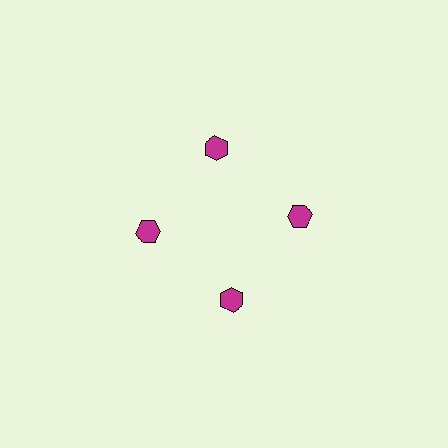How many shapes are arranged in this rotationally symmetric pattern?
There are 4 shapes, arranged in 4 groups of 1.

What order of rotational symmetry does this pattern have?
This pattern has 4-fold rotational symmetry.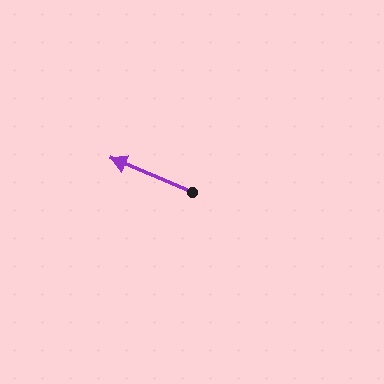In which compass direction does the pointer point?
Northwest.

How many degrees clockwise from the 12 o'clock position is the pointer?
Approximately 293 degrees.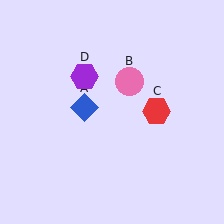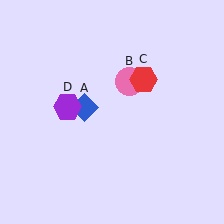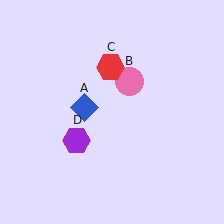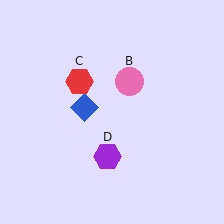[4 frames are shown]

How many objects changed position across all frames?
2 objects changed position: red hexagon (object C), purple hexagon (object D).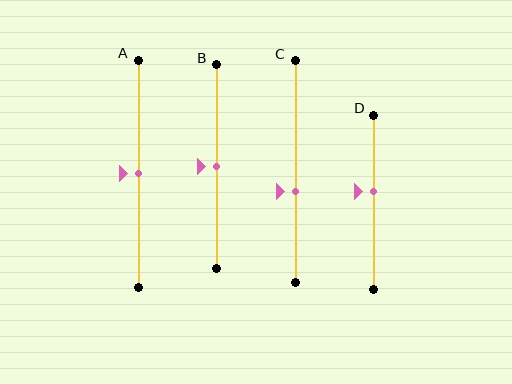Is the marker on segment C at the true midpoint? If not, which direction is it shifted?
No, the marker on segment C is shifted downward by about 9% of the segment length.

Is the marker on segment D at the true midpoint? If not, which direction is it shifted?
No, the marker on segment D is shifted upward by about 6% of the segment length.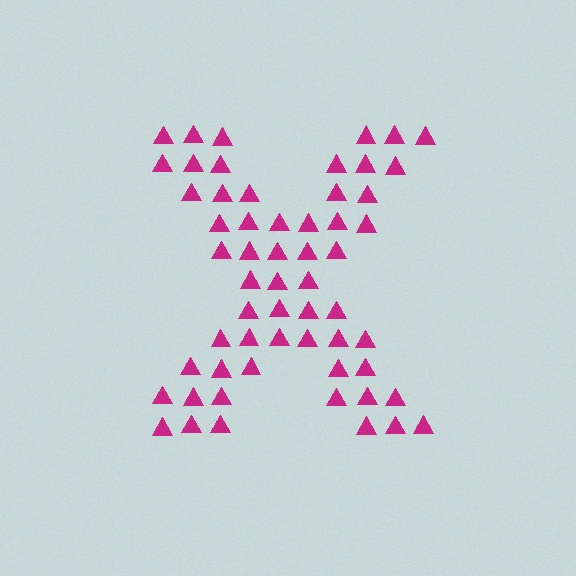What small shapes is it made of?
It is made of small triangles.